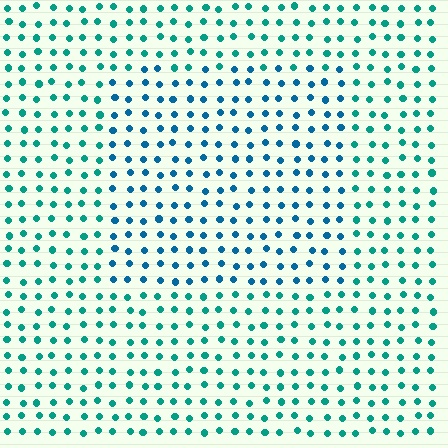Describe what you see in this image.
The image is filled with small teal elements in a uniform arrangement. A rectangle-shaped region is visible where the elements are tinted to a slightly different hue, forming a subtle color boundary.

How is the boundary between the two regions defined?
The boundary is defined purely by a slight shift in hue (about 31 degrees). Spacing, size, and orientation are identical on both sides.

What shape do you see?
I see a rectangle.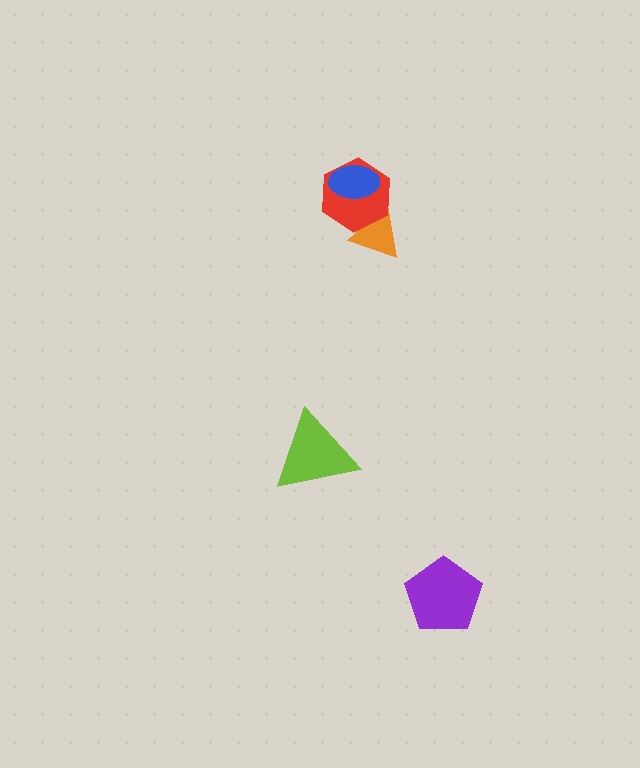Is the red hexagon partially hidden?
Yes, it is partially covered by another shape.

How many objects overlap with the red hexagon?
2 objects overlap with the red hexagon.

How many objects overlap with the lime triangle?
0 objects overlap with the lime triangle.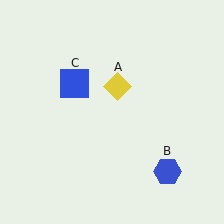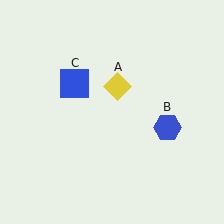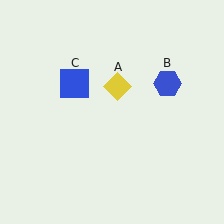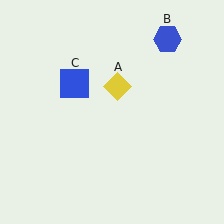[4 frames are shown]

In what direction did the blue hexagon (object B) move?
The blue hexagon (object B) moved up.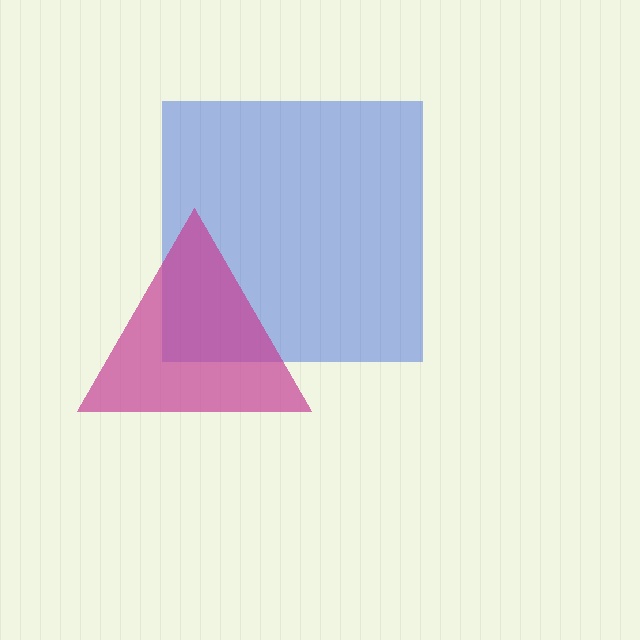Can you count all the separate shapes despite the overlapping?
Yes, there are 2 separate shapes.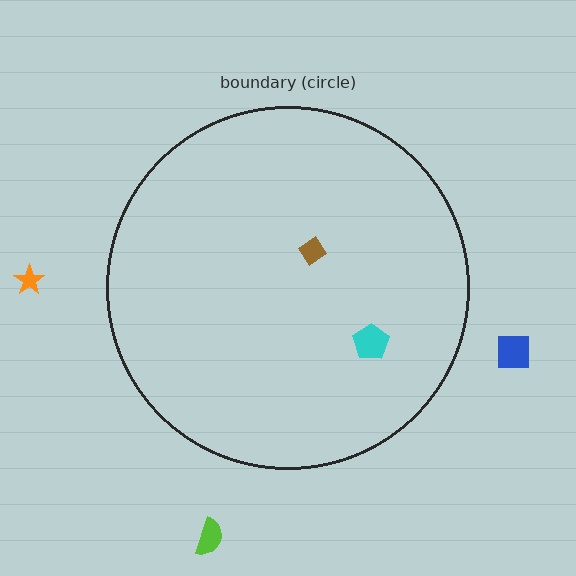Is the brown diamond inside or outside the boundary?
Inside.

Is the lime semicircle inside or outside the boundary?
Outside.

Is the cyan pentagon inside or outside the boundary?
Inside.